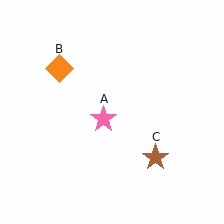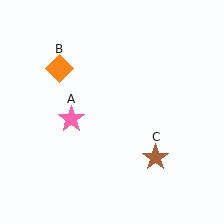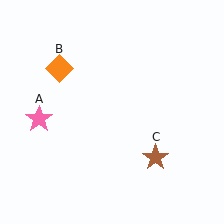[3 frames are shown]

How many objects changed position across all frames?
1 object changed position: pink star (object A).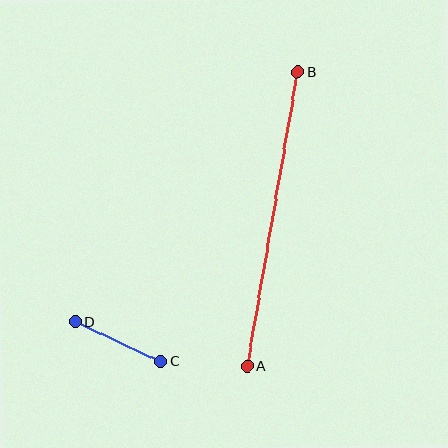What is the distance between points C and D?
The distance is approximately 94 pixels.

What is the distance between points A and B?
The distance is approximately 299 pixels.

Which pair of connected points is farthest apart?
Points A and B are farthest apart.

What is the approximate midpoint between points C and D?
The midpoint is at approximately (118, 342) pixels.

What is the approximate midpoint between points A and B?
The midpoint is at approximately (272, 219) pixels.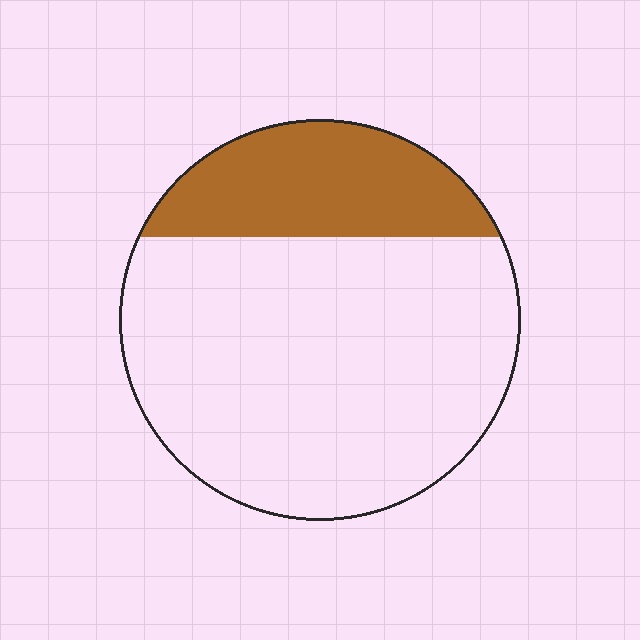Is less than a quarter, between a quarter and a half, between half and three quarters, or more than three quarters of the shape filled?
Less than a quarter.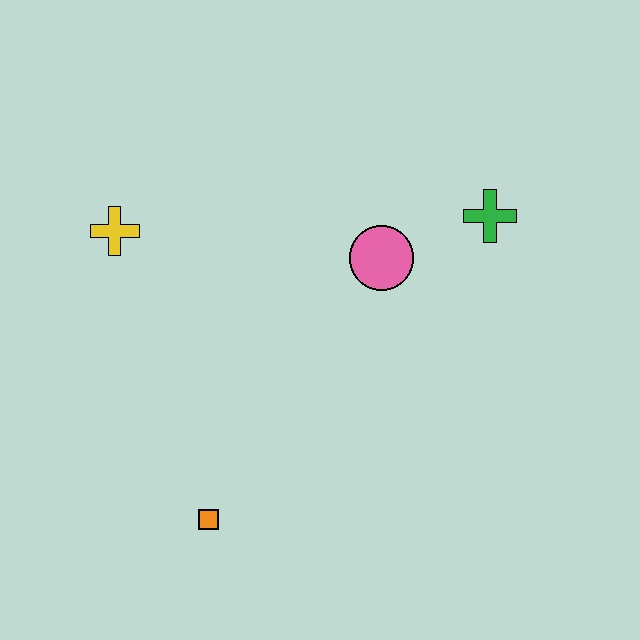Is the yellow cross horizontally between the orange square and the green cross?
No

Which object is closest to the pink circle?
The green cross is closest to the pink circle.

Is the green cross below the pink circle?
No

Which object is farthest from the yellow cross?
The green cross is farthest from the yellow cross.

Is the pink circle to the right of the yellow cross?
Yes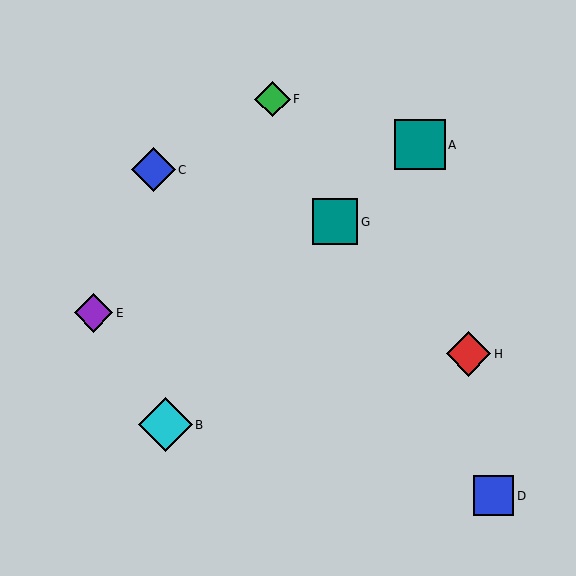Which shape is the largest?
The cyan diamond (labeled B) is the largest.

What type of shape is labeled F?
Shape F is a green diamond.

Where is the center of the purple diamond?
The center of the purple diamond is at (93, 313).